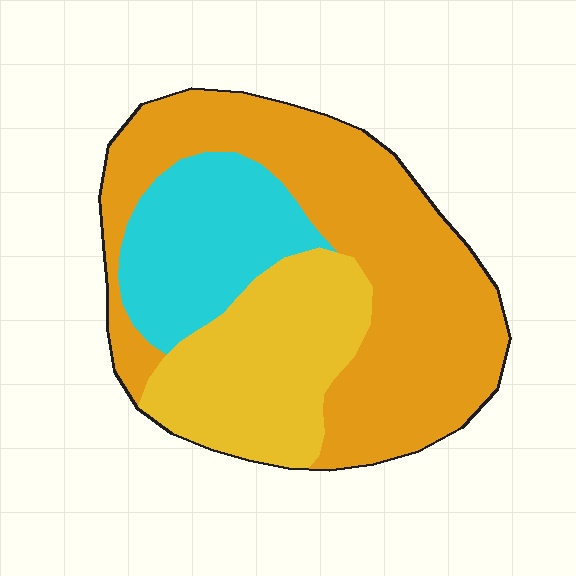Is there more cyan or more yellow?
Yellow.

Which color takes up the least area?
Cyan, at roughly 20%.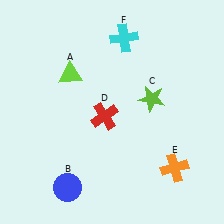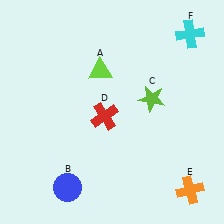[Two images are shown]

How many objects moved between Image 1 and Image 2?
3 objects moved between the two images.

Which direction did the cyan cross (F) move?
The cyan cross (F) moved right.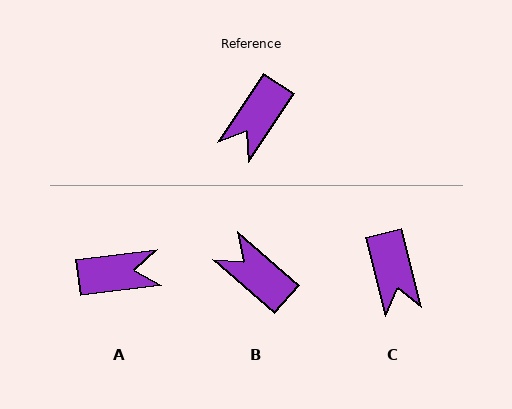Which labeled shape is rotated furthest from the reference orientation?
A, about 131 degrees away.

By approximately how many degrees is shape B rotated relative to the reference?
Approximately 98 degrees clockwise.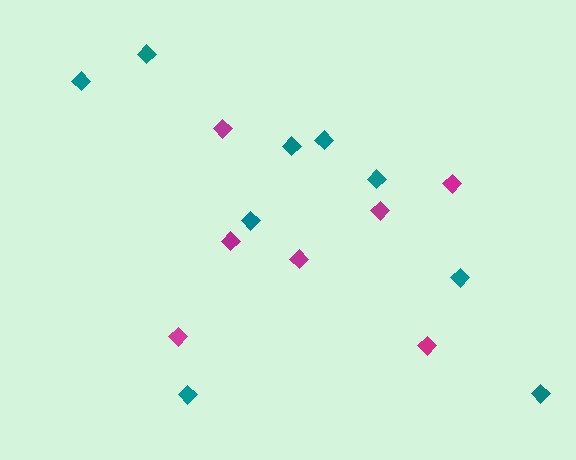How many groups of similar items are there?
There are 2 groups: one group of teal diamonds (9) and one group of magenta diamonds (7).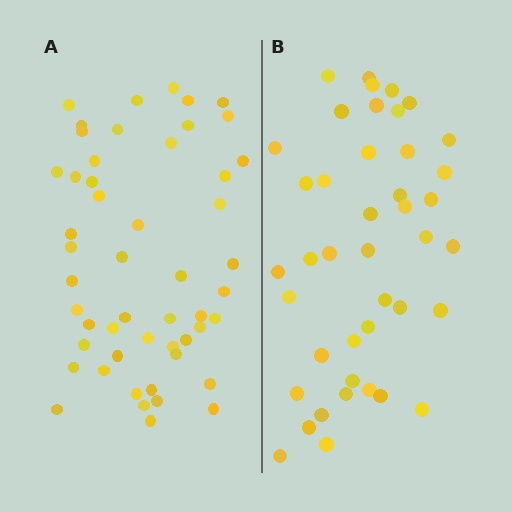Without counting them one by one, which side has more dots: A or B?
Region A (the left region) has more dots.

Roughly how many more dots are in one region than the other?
Region A has roughly 8 or so more dots than region B.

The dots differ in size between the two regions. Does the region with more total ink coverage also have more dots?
No. Region B has more total ink coverage because its dots are larger, but region A actually contains more individual dots. Total area can be misleading — the number of items is what matters here.